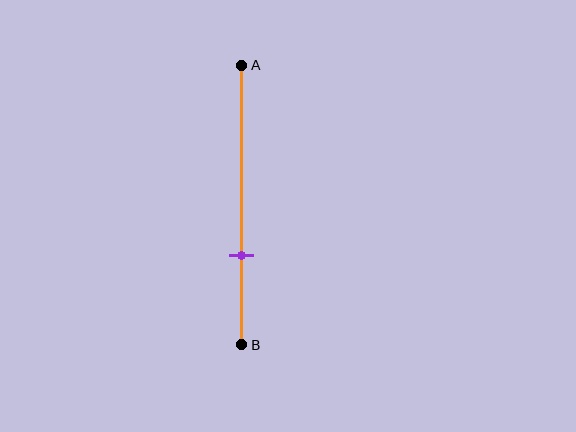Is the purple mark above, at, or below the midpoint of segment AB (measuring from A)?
The purple mark is below the midpoint of segment AB.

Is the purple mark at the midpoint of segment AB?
No, the mark is at about 70% from A, not at the 50% midpoint.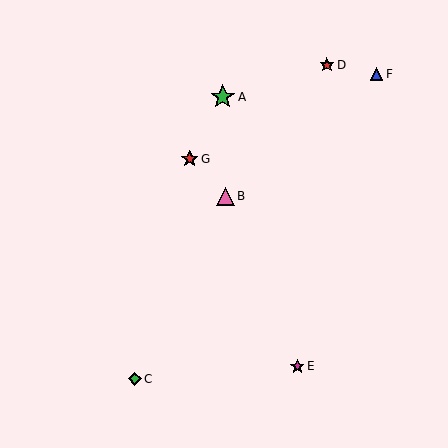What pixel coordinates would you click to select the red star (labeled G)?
Click at (190, 159) to select the red star G.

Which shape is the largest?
The green star (labeled A) is the largest.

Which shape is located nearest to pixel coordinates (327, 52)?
The red star (labeled D) at (327, 65) is nearest to that location.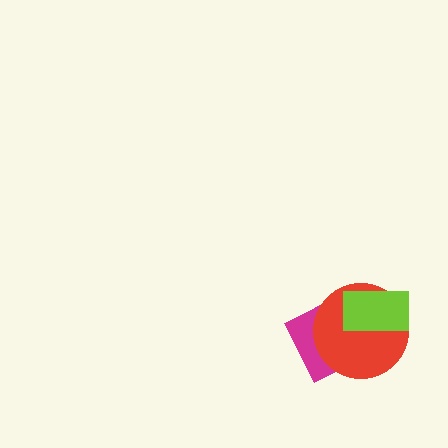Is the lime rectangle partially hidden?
No, no other shape covers it.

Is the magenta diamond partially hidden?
Yes, it is partially covered by another shape.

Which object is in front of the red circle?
The lime rectangle is in front of the red circle.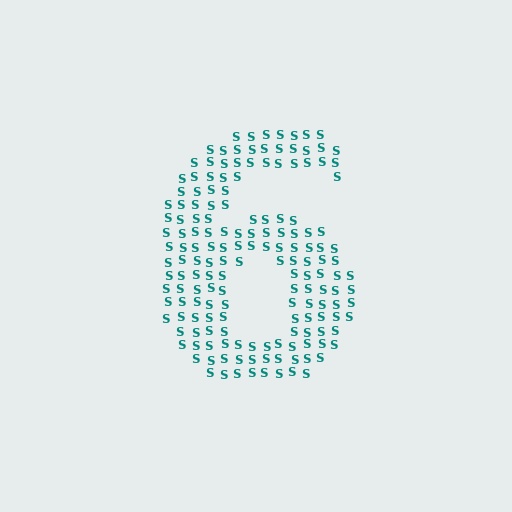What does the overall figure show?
The overall figure shows the digit 6.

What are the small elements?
The small elements are letter S's.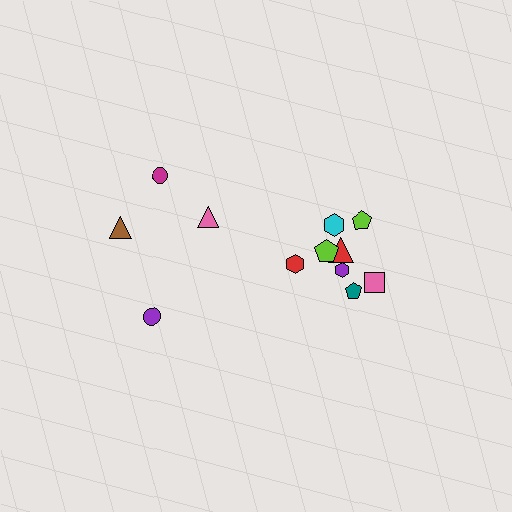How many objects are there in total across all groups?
There are 12 objects.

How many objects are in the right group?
There are 8 objects.